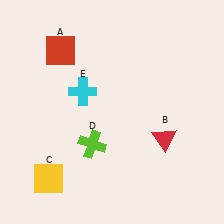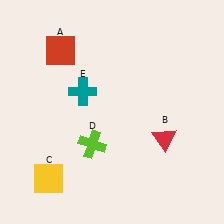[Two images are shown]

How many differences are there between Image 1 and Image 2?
There is 1 difference between the two images.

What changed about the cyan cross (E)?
In Image 1, E is cyan. In Image 2, it changed to teal.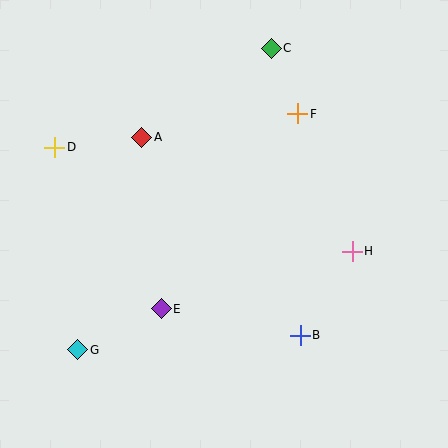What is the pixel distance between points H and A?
The distance between H and A is 239 pixels.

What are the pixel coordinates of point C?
Point C is at (271, 48).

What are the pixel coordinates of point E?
Point E is at (161, 309).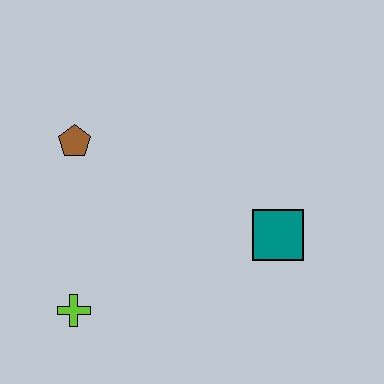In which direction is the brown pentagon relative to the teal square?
The brown pentagon is to the left of the teal square.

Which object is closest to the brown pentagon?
The lime cross is closest to the brown pentagon.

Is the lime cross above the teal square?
No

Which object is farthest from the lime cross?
The teal square is farthest from the lime cross.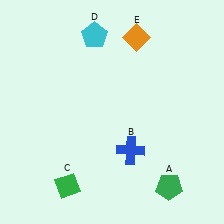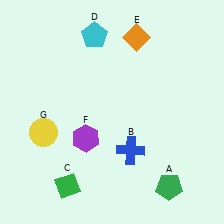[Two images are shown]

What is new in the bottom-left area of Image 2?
A yellow circle (G) was added in the bottom-left area of Image 2.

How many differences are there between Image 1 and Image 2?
There are 2 differences between the two images.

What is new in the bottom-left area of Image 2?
A purple hexagon (F) was added in the bottom-left area of Image 2.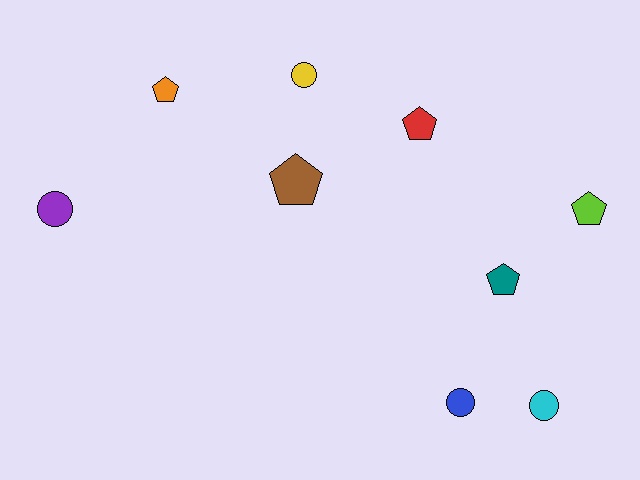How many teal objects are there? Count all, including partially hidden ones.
There is 1 teal object.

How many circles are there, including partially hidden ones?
There are 4 circles.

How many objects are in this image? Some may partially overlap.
There are 9 objects.